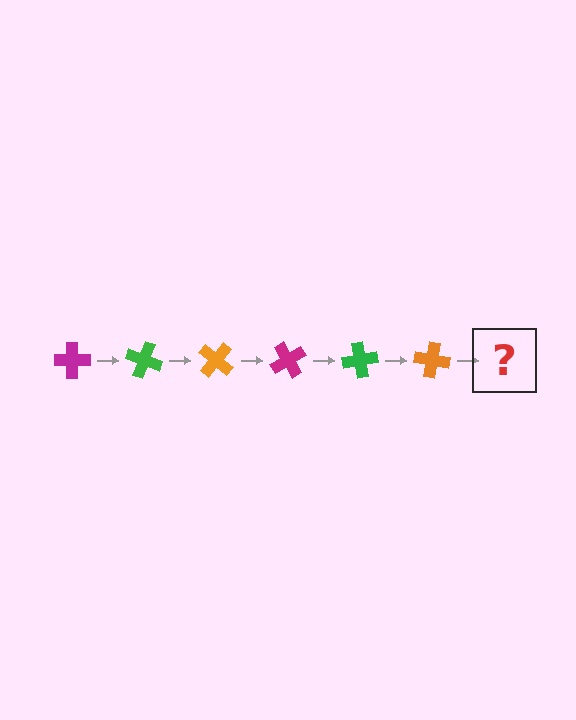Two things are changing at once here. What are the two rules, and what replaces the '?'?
The two rules are that it rotates 20 degrees each step and the color cycles through magenta, green, and orange. The '?' should be a magenta cross, rotated 120 degrees from the start.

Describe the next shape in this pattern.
It should be a magenta cross, rotated 120 degrees from the start.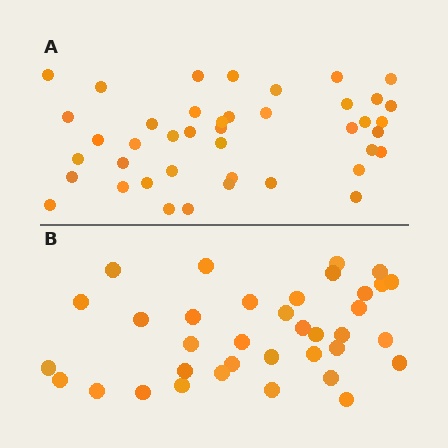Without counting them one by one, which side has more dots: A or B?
Region A (the top region) has more dots.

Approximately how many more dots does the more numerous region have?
Region A has about 6 more dots than region B.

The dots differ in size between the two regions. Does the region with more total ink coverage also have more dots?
No. Region B has more total ink coverage because its dots are larger, but region A actually contains more individual dots. Total area can be misleading — the number of items is what matters here.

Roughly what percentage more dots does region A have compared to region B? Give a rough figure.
About 15% more.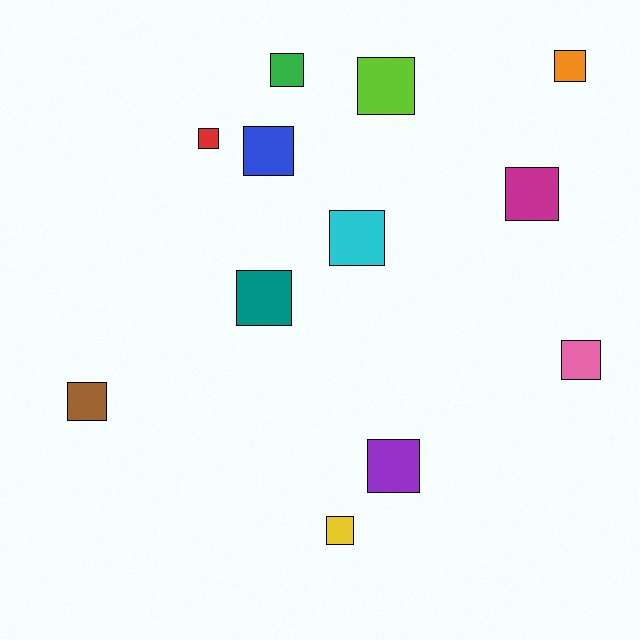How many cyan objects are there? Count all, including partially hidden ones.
There is 1 cyan object.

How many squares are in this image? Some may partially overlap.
There are 12 squares.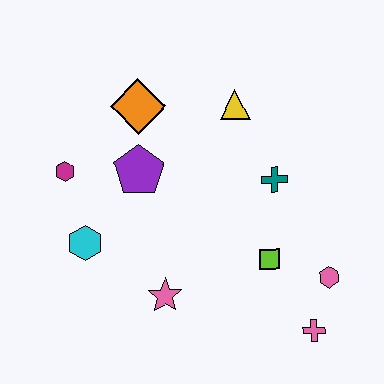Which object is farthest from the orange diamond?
The pink cross is farthest from the orange diamond.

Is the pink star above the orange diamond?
No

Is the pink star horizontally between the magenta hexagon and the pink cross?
Yes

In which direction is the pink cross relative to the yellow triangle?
The pink cross is below the yellow triangle.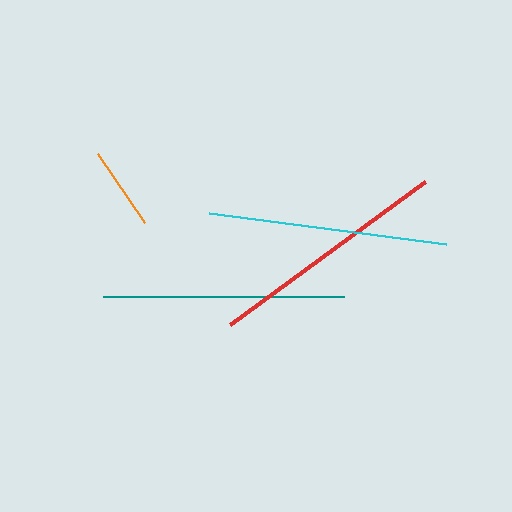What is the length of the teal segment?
The teal segment is approximately 241 pixels long.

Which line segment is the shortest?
The orange line is the shortest at approximately 84 pixels.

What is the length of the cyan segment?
The cyan segment is approximately 240 pixels long.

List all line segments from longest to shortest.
From longest to shortest: red, teal, cyan, orange.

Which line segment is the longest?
The red line is the longest at approximately 242 pixels.